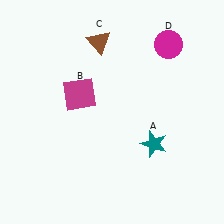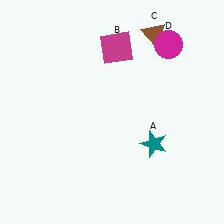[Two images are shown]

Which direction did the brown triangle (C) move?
The brown triangle (C) moved right.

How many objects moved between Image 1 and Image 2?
2 objects moved between the two images.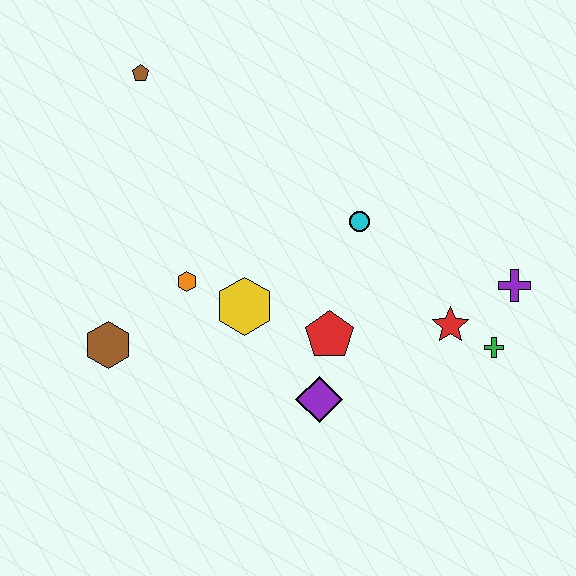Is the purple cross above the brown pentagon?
No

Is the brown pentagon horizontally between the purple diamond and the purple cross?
No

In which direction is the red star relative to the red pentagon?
The red star is to the right of the red pentagon.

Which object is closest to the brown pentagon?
The orange hexagon is closest to the brown pentagon.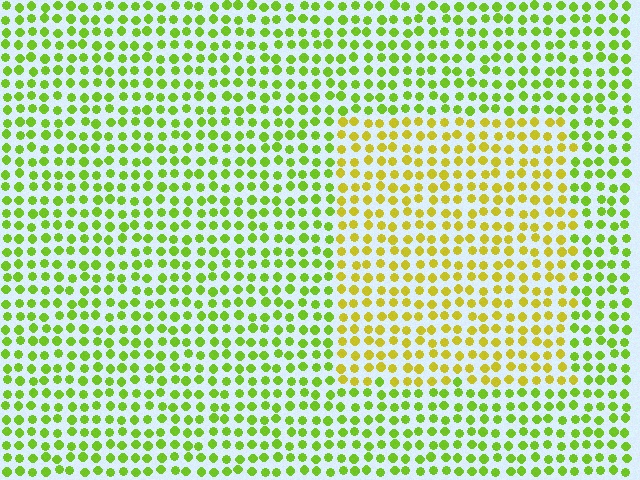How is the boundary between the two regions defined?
The boundary is defined purely by a slight shift in hue (about 34 degrees). Spacing, size, and orientation are identical on both sides.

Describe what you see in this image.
The image is filled with small lime elements in a uniform arrangement. A rectangle-shaped region is visible where the elements are tinted to a slightly different hue, forming a subtle color boundary.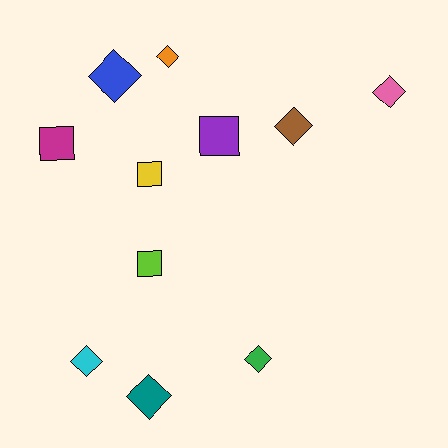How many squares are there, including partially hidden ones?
There are 4 squares.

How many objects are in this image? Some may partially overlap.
There are 11 objects.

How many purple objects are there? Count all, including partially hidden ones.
There is 1 purple object.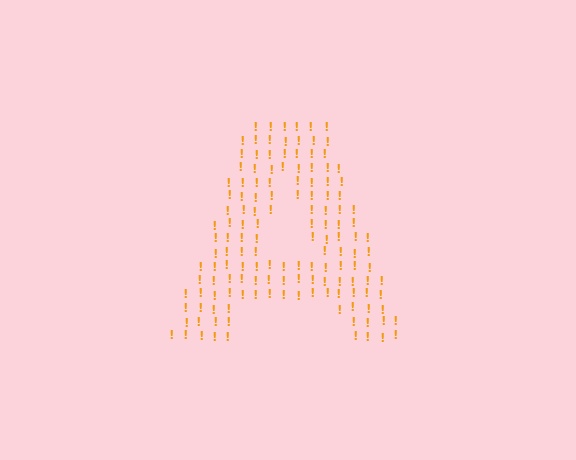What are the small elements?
The small elements are exclamation marks.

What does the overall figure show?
The overall figure shows the letter A.